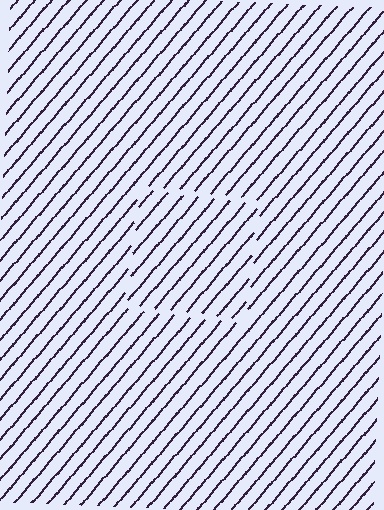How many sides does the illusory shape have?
4 sides — the line-ends trace a square.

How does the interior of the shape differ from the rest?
The interior of the shape contains the same grating, shifted by half a period — the contour is defined by the phase discontinuity where line-ends from the inner and outer gratings abut.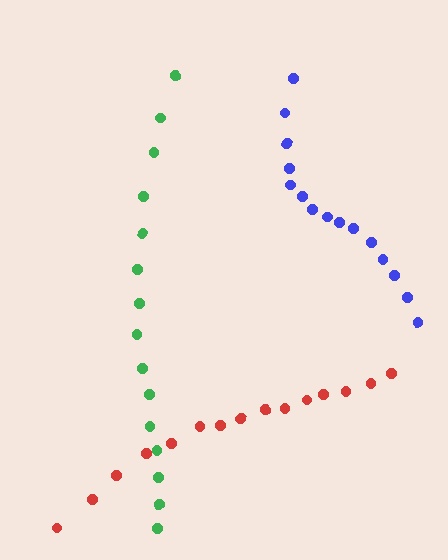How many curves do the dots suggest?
There are 3 distinct paths.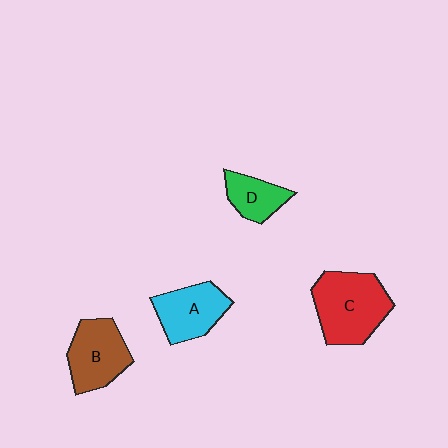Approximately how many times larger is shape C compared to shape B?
Approximately 1.3 times.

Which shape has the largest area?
Shape C (red).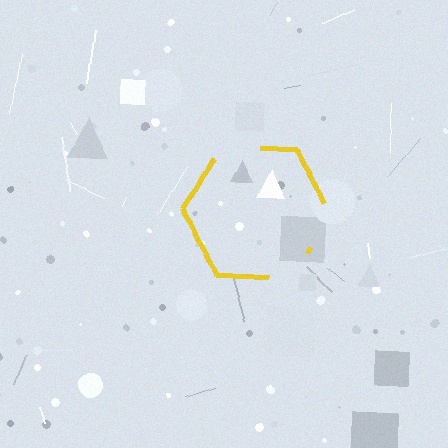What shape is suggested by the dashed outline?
The dashed outline suggests a hexagon.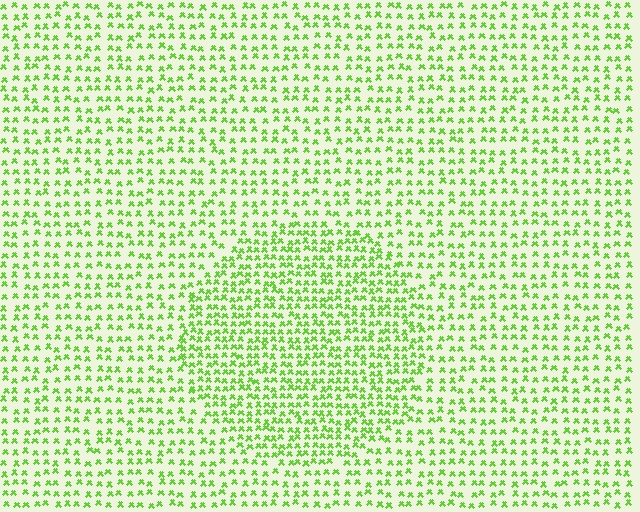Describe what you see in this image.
The image contains small lime elements arranged at two different densities. A circle-shaped region is visible where the elements are more densely packed than the surrounding area.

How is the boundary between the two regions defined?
The boundary is defined by a change in element density (approximately 1.6x ratio). All elements are the same color, size, and shape.